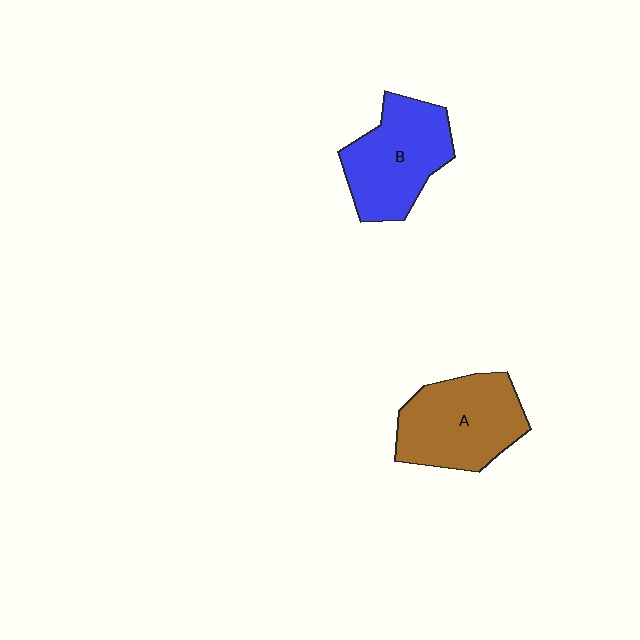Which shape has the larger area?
Shape A (brown).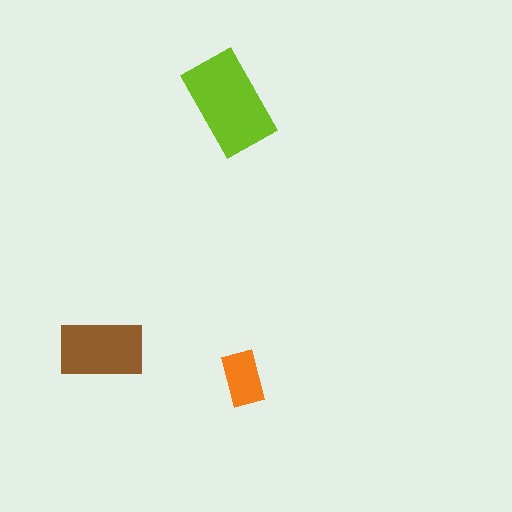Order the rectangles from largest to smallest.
the lime one, the brown one, the orange one.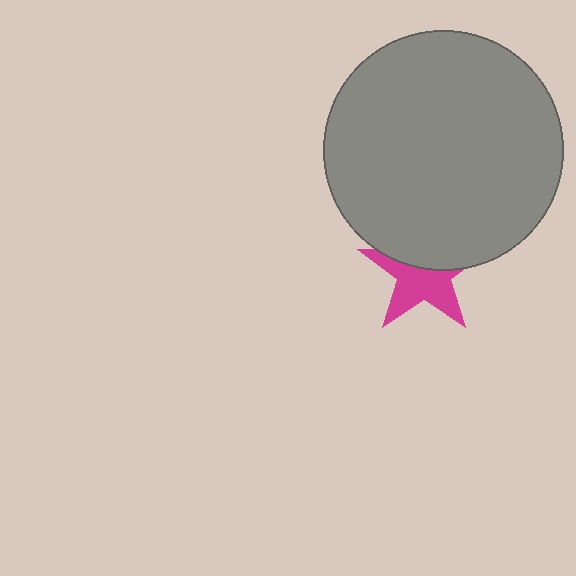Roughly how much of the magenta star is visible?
About half of it is visible (roughly 56%).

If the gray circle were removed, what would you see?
You would see the complete magenta star.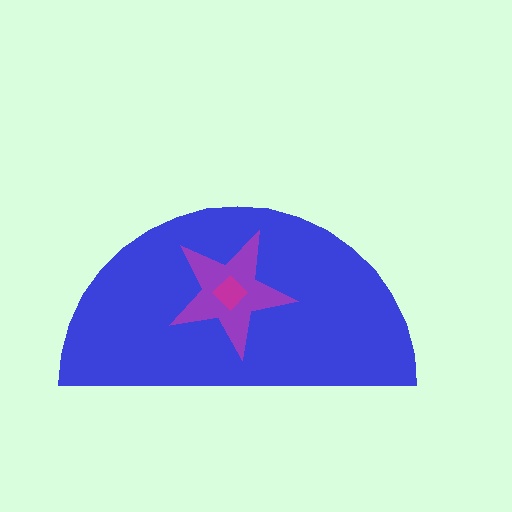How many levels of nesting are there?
3.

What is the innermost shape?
The magenta diamond.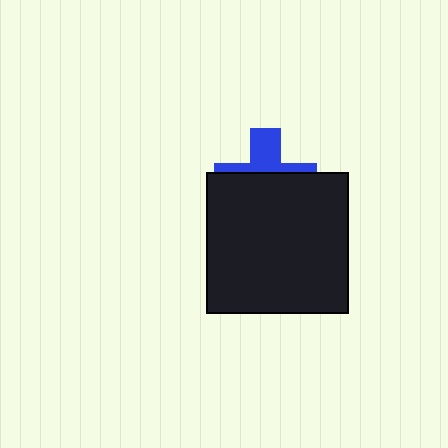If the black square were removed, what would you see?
You would see the complete blue cross.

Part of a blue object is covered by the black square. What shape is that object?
It is a cross.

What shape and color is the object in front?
The object in front is a black square.